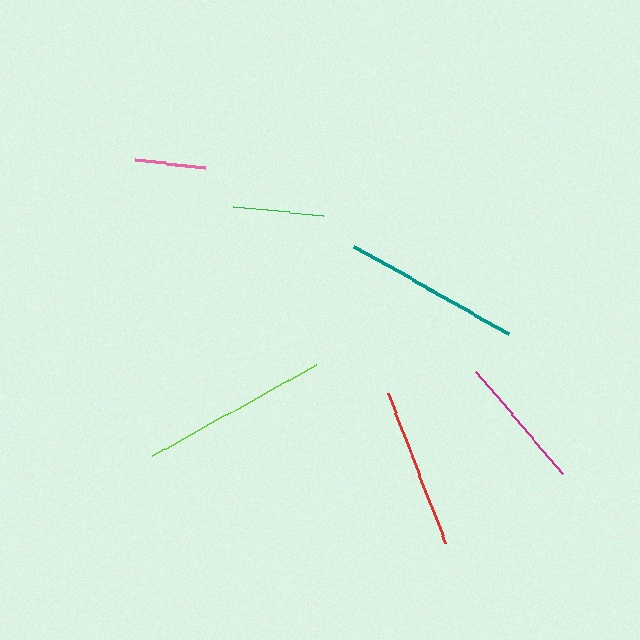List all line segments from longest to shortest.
From longest to shortest: lime, teal, red, magenta, green, pink.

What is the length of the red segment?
The red segment is approximately 161 pixels long.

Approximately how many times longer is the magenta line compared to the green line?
The magenta line is approximately 1.5 times the length of the green line.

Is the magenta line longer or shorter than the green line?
The magenta line is longer than the green line.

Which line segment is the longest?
The lime line is the longest at approximately 188 pixels.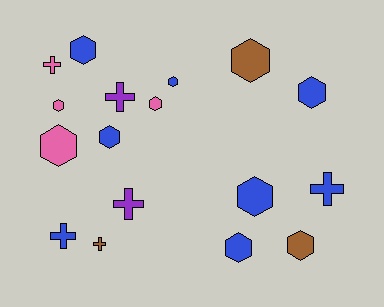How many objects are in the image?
There are 17 objects.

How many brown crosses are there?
There is 1 brown cross.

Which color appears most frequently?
Blue, with 8 objects.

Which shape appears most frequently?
Hexagon, with 11 objects.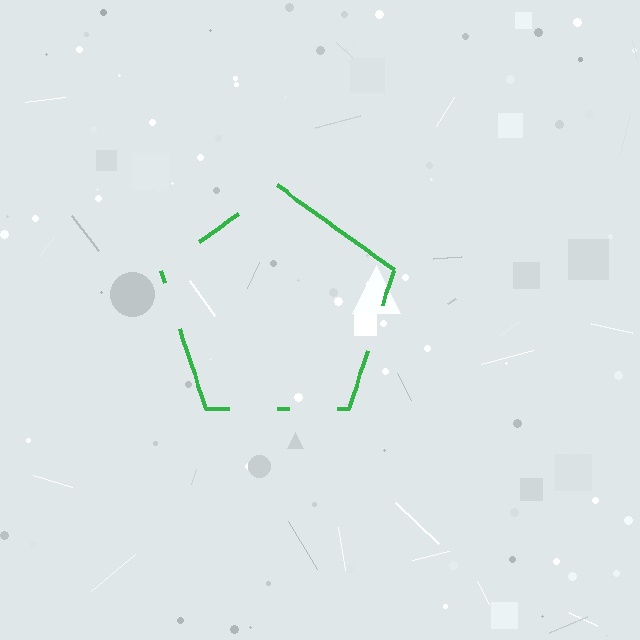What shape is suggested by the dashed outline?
The dashed outline suggests a pentagon.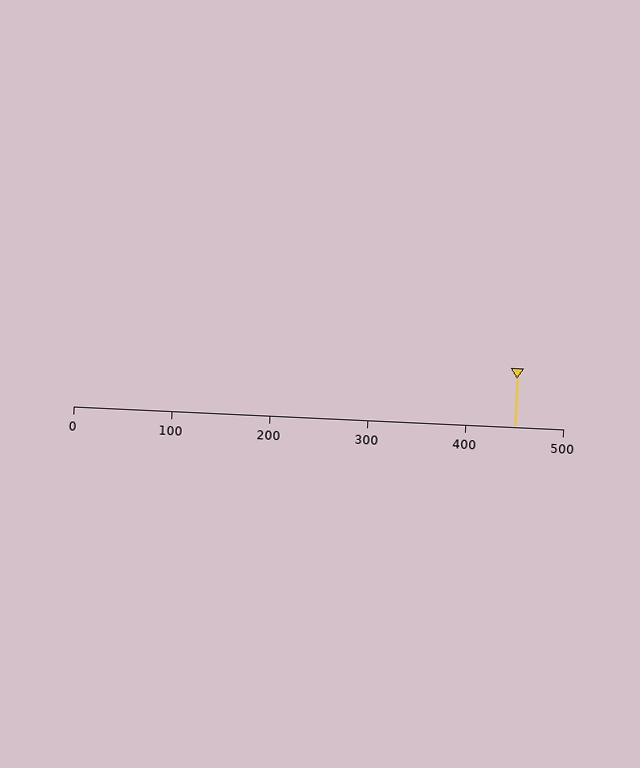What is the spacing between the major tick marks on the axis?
The major ticks are spaced 100 apart.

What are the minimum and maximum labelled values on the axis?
The axis runs from 0 to 500.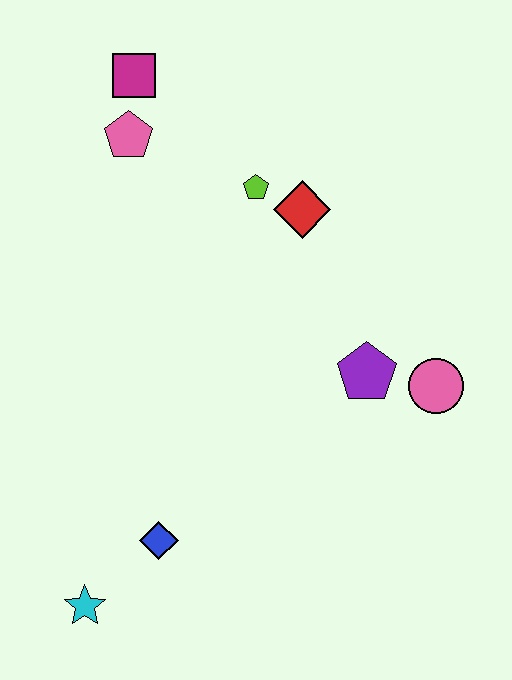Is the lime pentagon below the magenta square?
Yes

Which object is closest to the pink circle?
The purple pentagon is closest to the pink circle.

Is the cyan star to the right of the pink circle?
No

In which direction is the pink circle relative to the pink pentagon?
The pink circle is to the right of the pink pentagon.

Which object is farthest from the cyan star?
The magenta square is farthest from the cyan star.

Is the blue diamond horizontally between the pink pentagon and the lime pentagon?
Yes